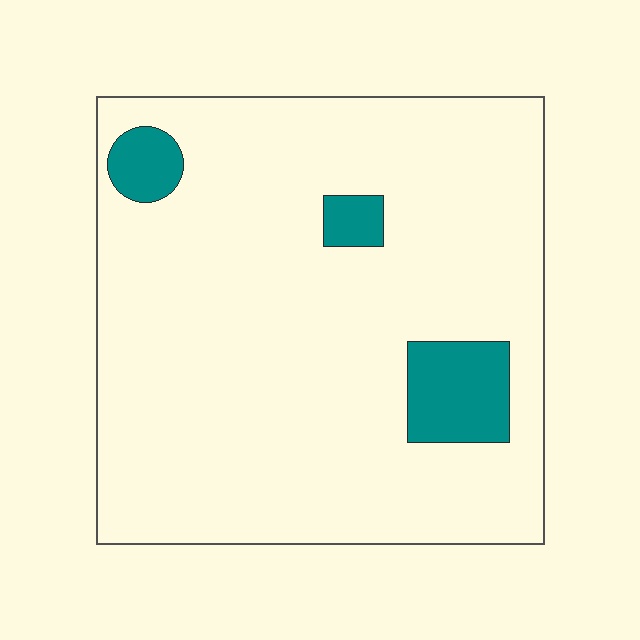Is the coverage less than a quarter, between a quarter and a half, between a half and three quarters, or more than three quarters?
Less than a quarter.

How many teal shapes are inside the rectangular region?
3.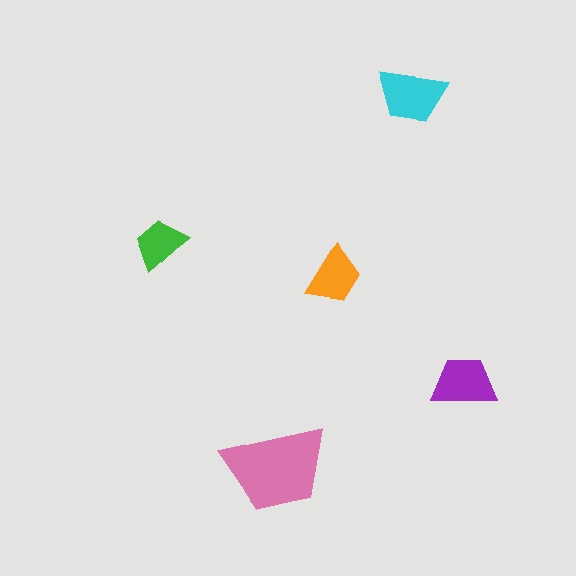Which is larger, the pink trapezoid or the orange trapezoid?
The pink one.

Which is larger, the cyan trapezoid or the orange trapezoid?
The cyan one.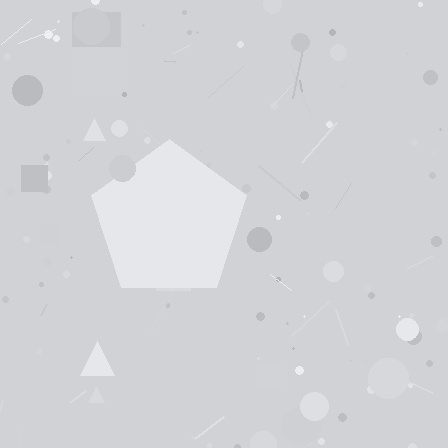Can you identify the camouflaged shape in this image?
The camouflaged shape is a pentagon.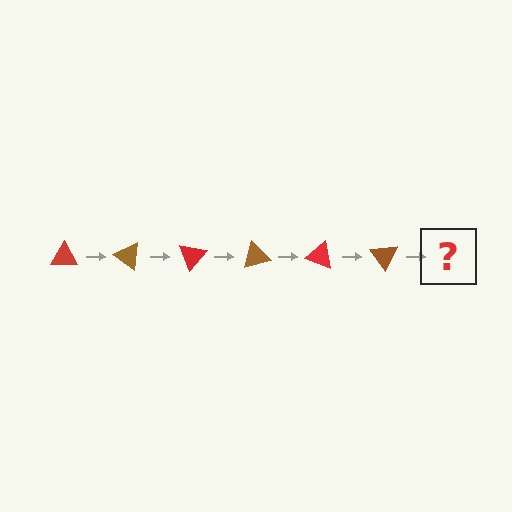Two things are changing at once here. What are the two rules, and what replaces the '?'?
The two rules are that it rotates 35 degrees each step and the color cycles through red and brown. The '?' should be a red triangle, rotated 210 degrees from the start.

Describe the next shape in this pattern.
It should be a red triangle, rotated 210 degrees from the start.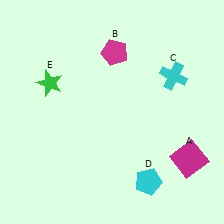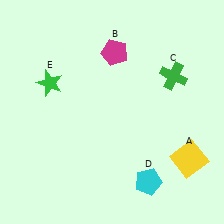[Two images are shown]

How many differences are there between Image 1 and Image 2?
There are 2 differences between the two images.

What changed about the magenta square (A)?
In Image 1, A is magenta. In Image 2, it changed to yellow.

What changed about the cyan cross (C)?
In Image 1, C is cyan. In Image 2, it changed to green.